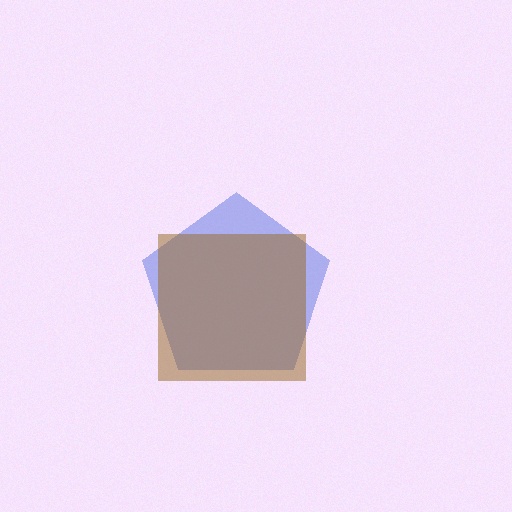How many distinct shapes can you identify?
There are 2 distinct shapes: a blue pentagon, a brown square.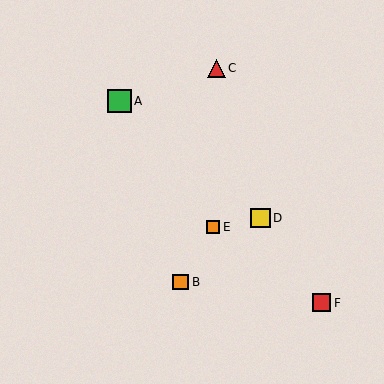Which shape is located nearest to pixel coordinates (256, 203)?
The yellow square (labeled D) at (261, 218) is nearest to that location.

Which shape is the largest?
The green square (labeled A) is the largest.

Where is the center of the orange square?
The center of the orange square is at (181, 282).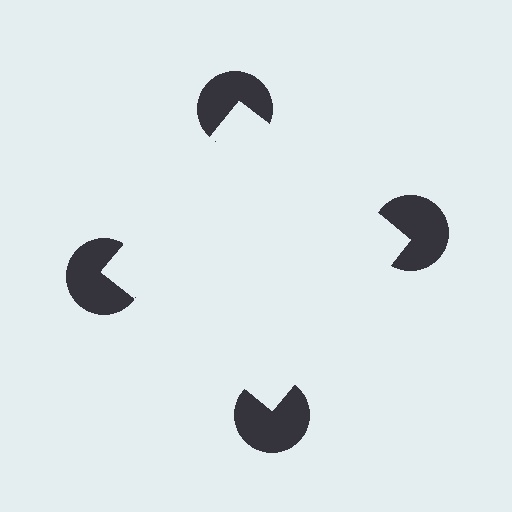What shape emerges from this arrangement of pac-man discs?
An illusory square — its edges are inferred from the aligned wedge cuts in the pac-man discs, not physically drawn.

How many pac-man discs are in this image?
There are 4 — one at each vertex of the illusory square.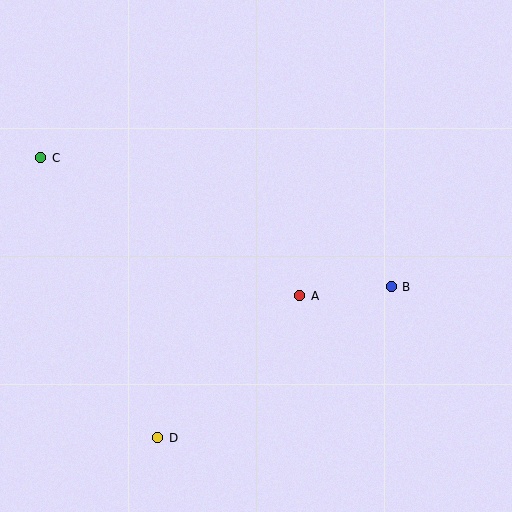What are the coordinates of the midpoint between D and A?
The midpoint between D and A is at (229, 367).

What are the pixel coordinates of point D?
Point D is at (158, 438).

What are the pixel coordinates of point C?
Point C is at (41, 158).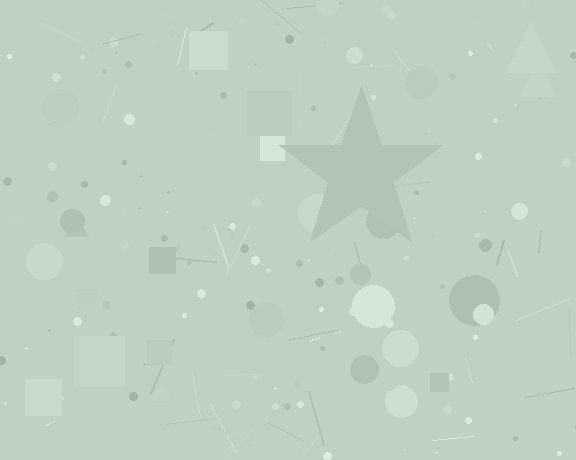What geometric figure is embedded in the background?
A star is embedded in the background.